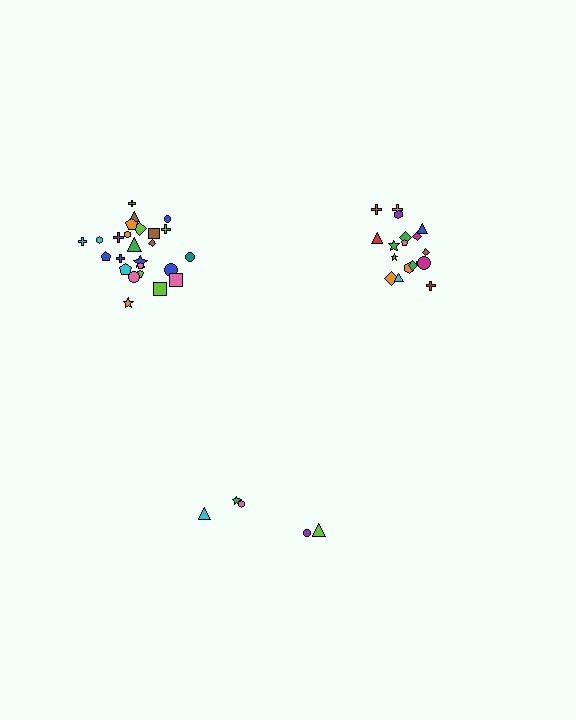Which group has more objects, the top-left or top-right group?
The top-left group.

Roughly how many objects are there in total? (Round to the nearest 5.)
Roughly 50 objects in total.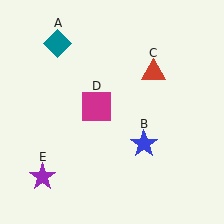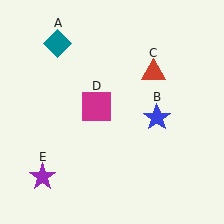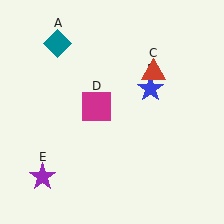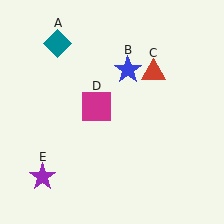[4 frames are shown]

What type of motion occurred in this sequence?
The blue star (object B) rotated counterclockwise around the center of the scene.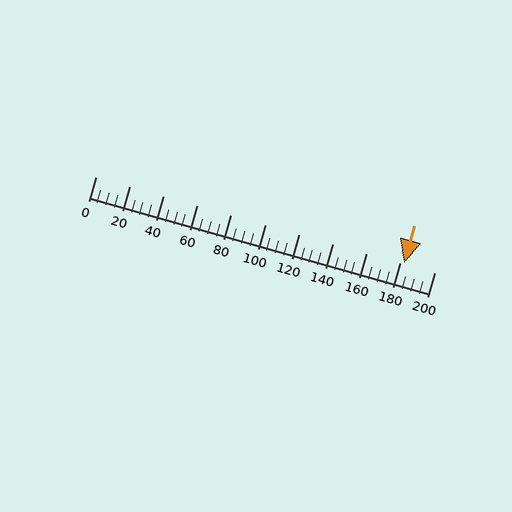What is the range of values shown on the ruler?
The ruler shows values from 0 to 200.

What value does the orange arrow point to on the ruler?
The orange arrow points to approximately 182.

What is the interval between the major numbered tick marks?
The major tick marks are spaced 20 units apart.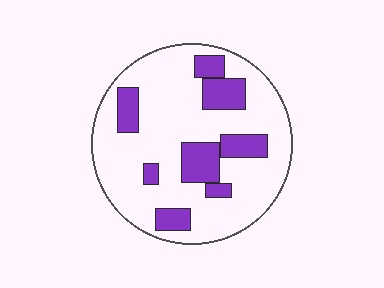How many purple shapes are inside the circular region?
8.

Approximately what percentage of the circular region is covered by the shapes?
Approximately 25%.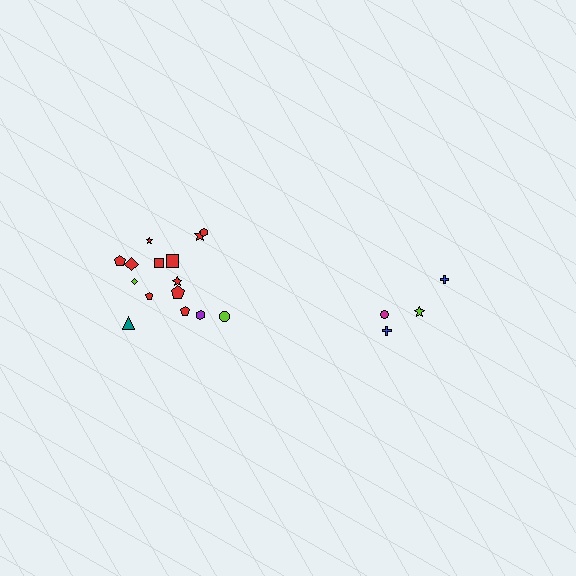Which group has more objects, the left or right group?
The left group.